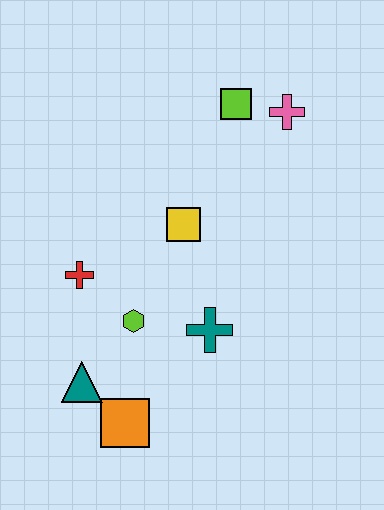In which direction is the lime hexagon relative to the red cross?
The lime hexagon is to the right of the red cross.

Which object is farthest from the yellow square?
The orange square is farthest from the yellow square.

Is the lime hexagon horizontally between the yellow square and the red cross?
Yes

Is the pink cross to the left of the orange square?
No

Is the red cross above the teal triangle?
Yes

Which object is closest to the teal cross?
The lime hexagon is closest to the teal cross.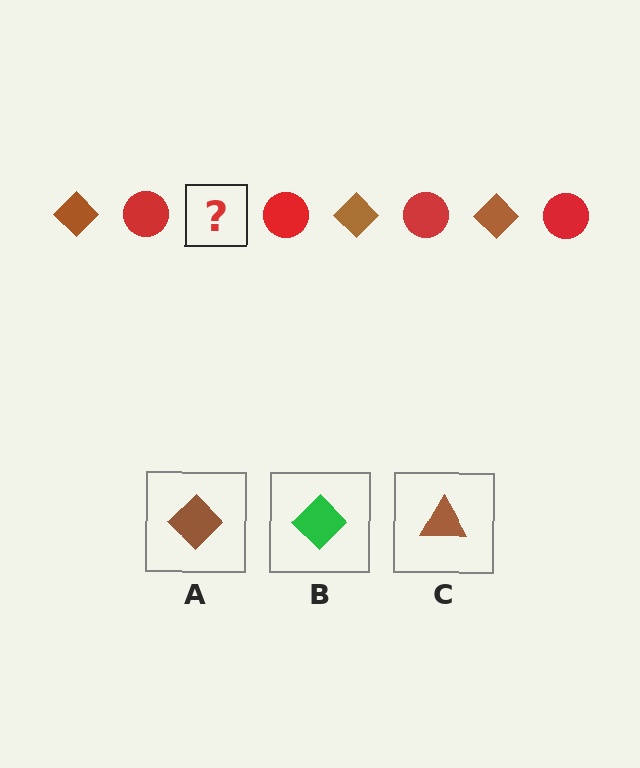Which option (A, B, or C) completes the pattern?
A.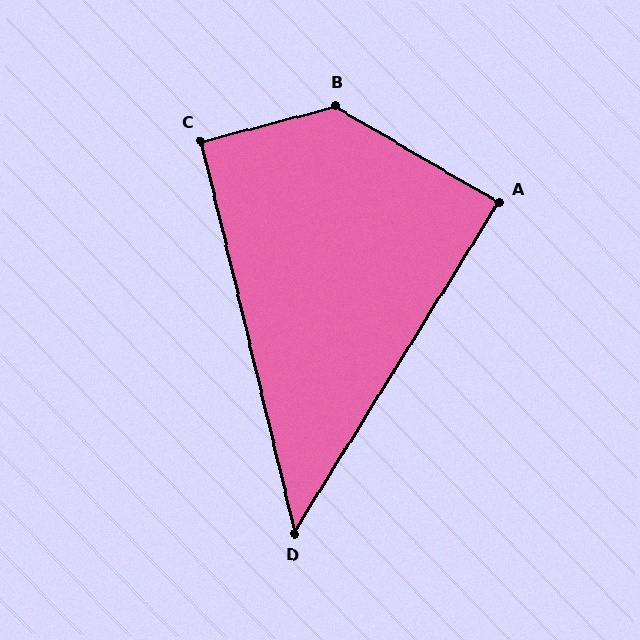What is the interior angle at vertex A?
Approximately 89 degrees (approximately right).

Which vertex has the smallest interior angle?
D, at approximately 45 degrees.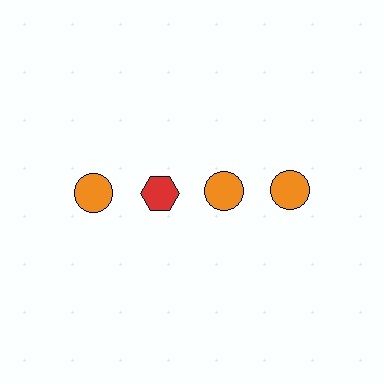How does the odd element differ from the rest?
It differs in both color (red instead of orange) and shape (hexagon instead of circle).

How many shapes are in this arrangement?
There are 4 shapes arranged in a grid pattern.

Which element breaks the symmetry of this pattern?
The red hexagon in the top row, second from left column breaks the symmetry. All other shapes are orange circles.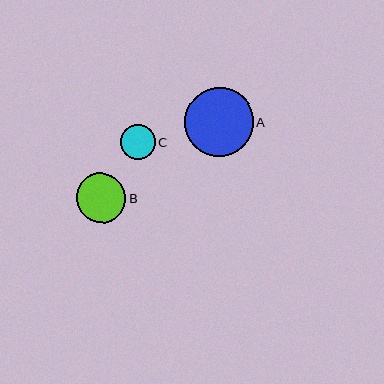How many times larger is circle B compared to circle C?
Circle B is approximately 1.4 times the size of circle C.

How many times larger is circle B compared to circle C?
Circle B is approximately 1.4 times the size of circle C.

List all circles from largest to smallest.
From largest to smallest: A, B, C.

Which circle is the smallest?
Circle C is the smallest with a size of approximately 35 pixels.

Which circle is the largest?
Circle A is the largest with a size of approximately 69 pixels.